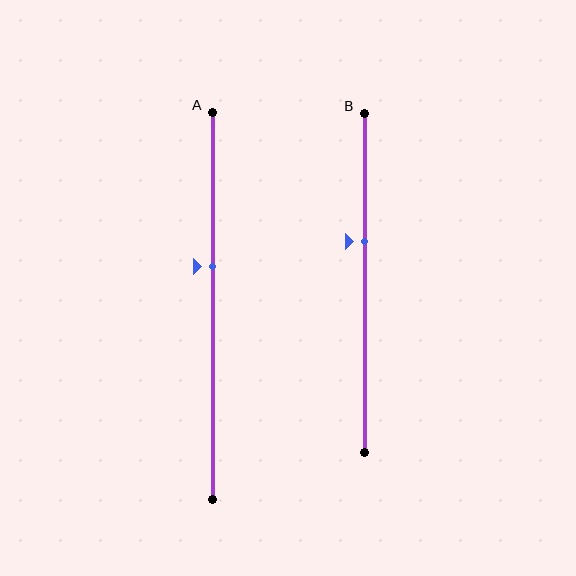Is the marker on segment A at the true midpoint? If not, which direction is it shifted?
No, the marker on segment A is shifted upward by about 10% of the segment length.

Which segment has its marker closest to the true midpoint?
Segment A has its marker closest to the true midpoint.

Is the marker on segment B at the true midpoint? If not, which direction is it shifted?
No, the marker on segment B is shifted upward by about 12% of the segment length.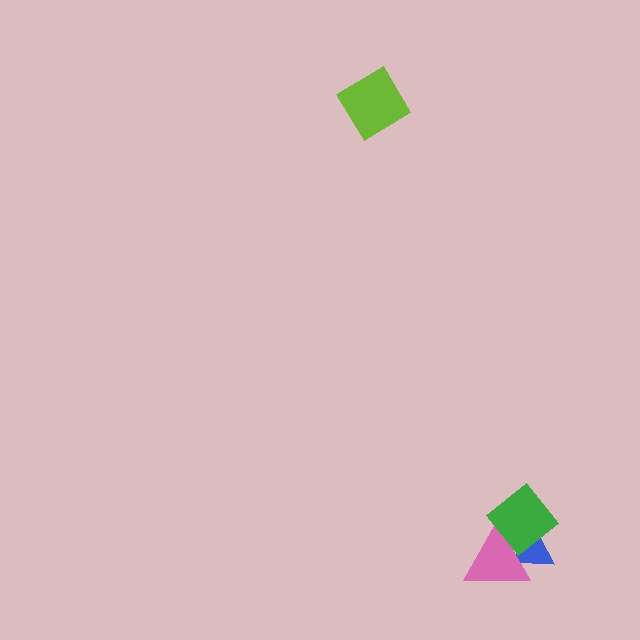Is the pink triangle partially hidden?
Yes, it is partially covered by another shape.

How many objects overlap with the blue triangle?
2 objects overlap with the blue triangle.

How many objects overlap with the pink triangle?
2 objects overlap with the pink triangle.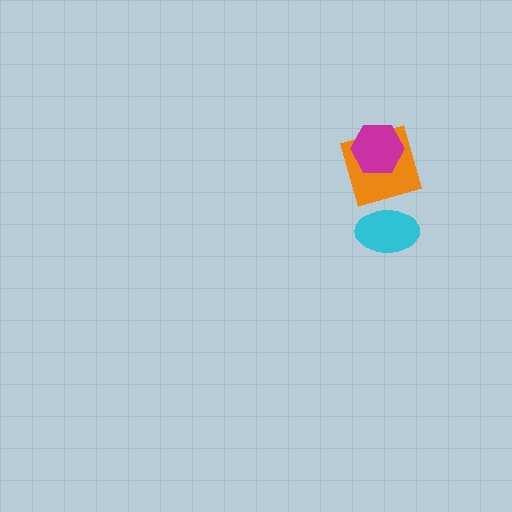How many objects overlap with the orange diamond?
2 objects overlap with the orange diamond.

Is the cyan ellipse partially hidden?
No, no other shape covers it.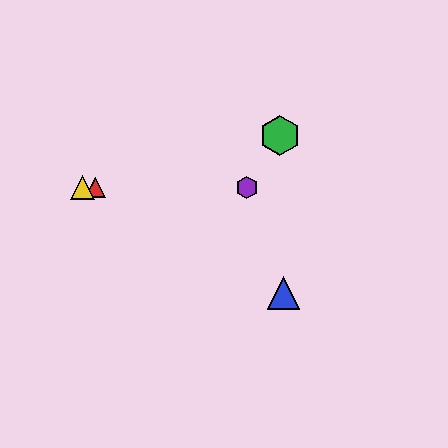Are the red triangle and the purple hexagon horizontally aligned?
Yes, both are at y≈188.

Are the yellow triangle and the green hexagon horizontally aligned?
No, the yellow triangle is at y≈188 and the green hexagon is at y≈136.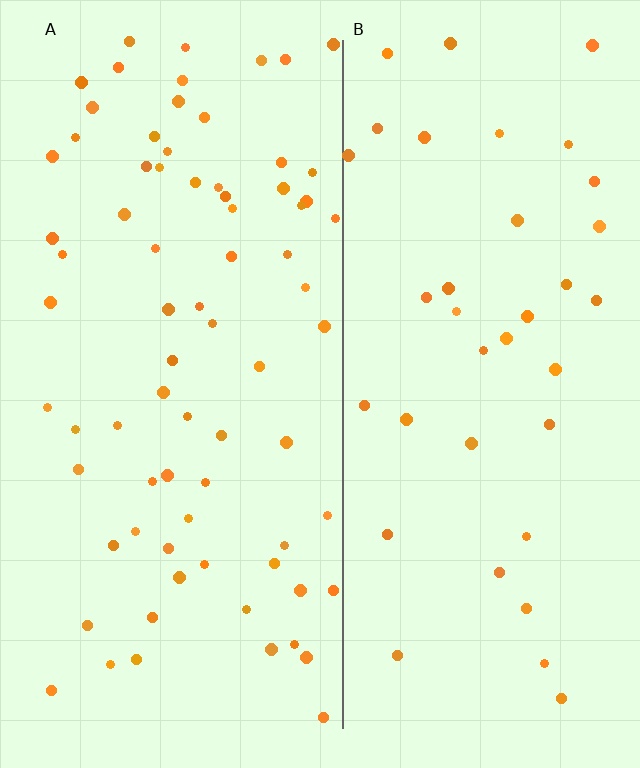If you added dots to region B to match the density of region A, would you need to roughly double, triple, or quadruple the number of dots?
Approximately double.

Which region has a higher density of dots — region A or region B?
A (the left).